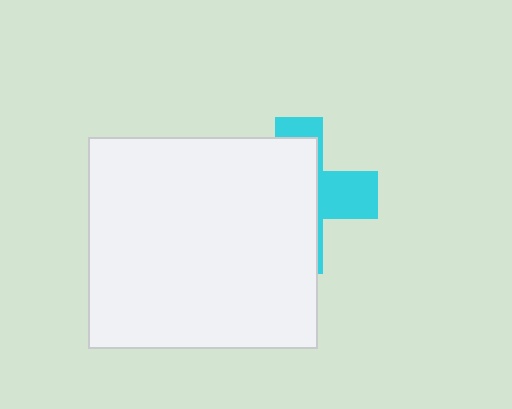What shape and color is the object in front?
The object in front is a white rectangle.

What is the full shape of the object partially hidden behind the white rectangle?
The partially hidden object is a cyan cross.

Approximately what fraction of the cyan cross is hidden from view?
Roughly 66% of the cyan cross is hidden behind the white rectangle.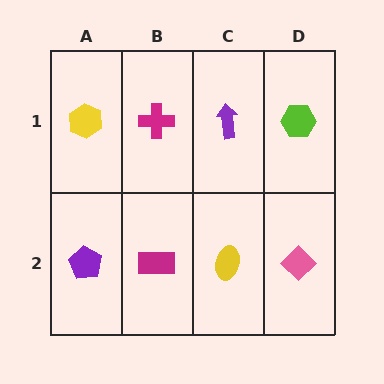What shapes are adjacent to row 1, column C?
A yellow ellipse (row 2, column C), a magenta cross (row 1, column B), a lime hexagon (row 1, column D).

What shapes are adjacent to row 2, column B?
A magenta cross (row 1, column B), a purple pentagon (row 2, column A), a yellow ellipse (row 2, column C).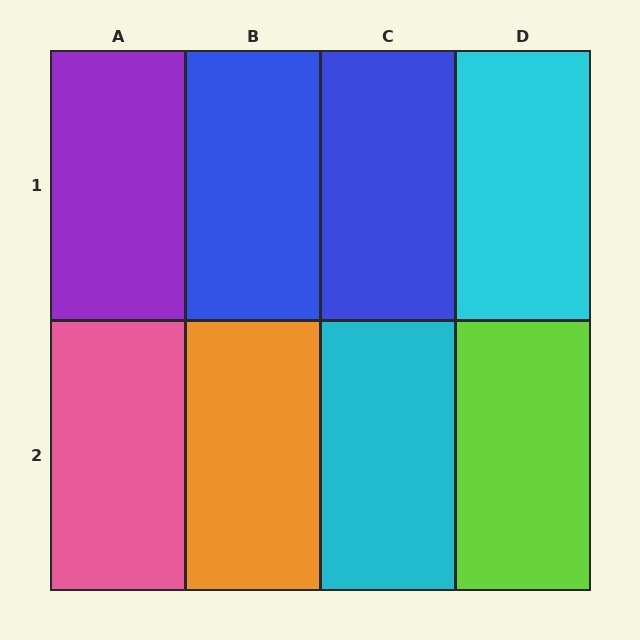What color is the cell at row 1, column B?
Blue.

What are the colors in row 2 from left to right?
Pink, orange, cyan, lime.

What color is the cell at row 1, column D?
Cyan.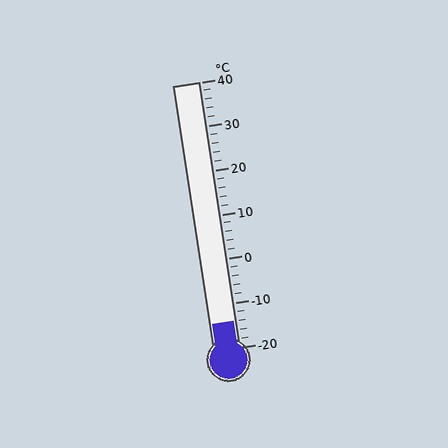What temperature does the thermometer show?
The thermometer shows approximately -14°C.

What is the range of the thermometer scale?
The thermometer scale ranges from -20°C to 40°C.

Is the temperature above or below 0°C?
The temperature is below 0°C.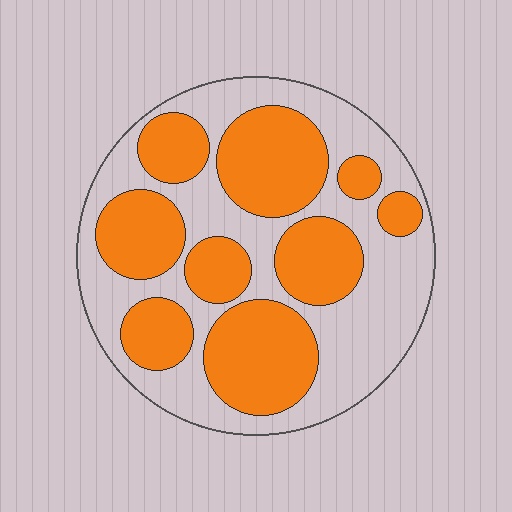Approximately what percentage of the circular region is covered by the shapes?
Approximately 50%.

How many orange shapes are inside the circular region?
9.